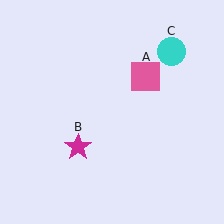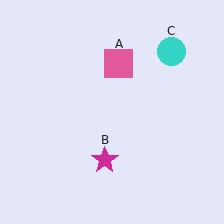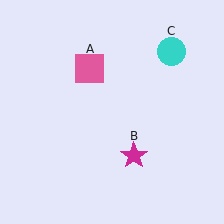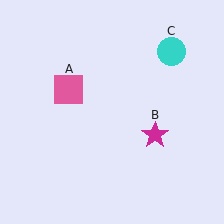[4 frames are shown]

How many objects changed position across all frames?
2 objects changed position: pink square (object A), magenta star (object B).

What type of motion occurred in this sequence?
The pink square (object A), magenta star (object B) rotated counterclockwise around the center of the scene.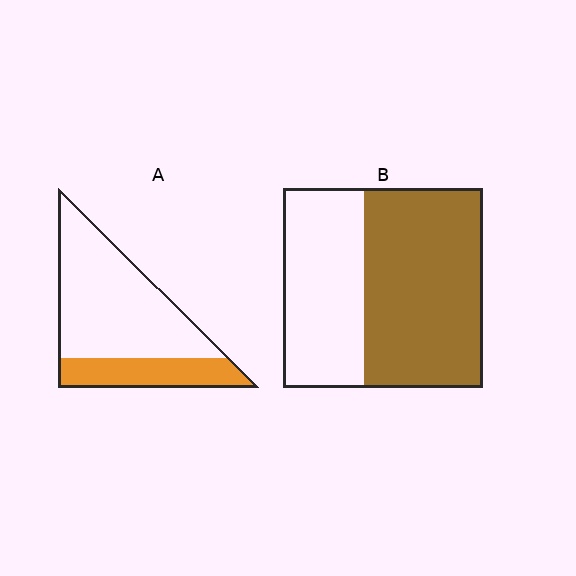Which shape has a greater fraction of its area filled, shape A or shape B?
Shape B.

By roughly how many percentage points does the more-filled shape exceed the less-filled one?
By roughly 30 percentage points (B over A).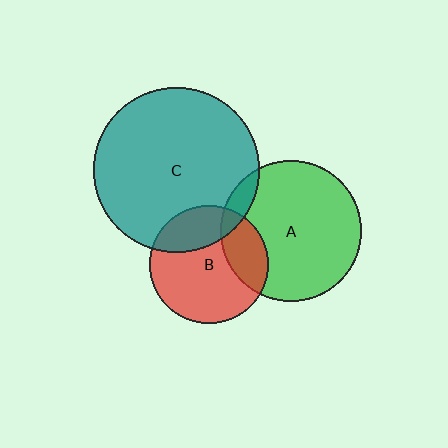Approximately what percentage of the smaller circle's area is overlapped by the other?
Approximately 25%.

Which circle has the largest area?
Circle C (teal).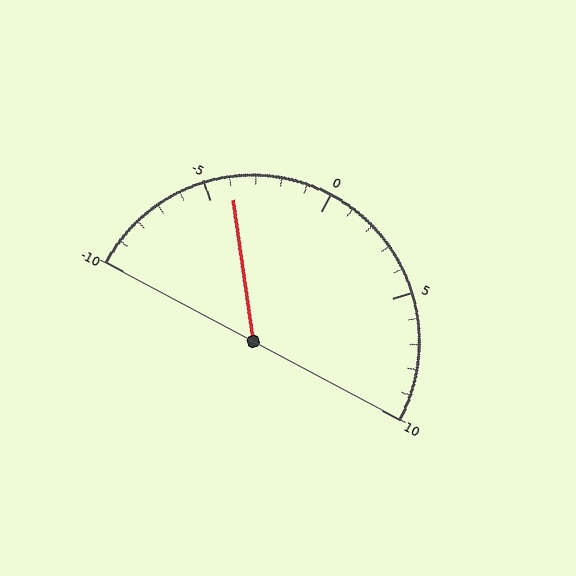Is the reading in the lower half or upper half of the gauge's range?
The reading is in the lower half of the range (-10 to 10).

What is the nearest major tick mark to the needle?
The nearest major tick mark is -5.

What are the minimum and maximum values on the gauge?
The gauge ranges from -10 to 10.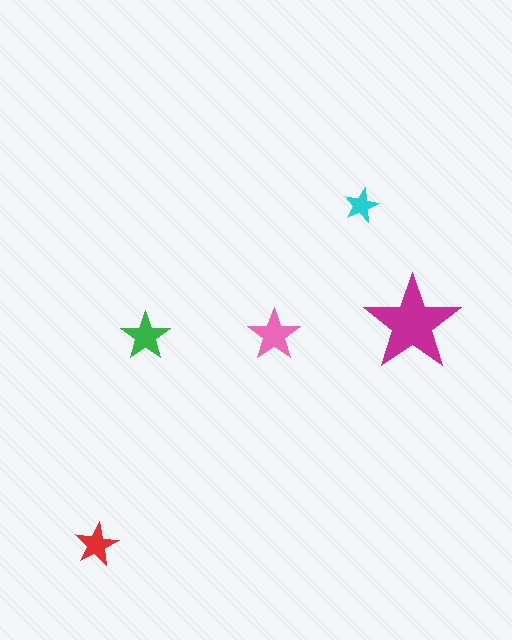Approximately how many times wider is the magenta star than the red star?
About 2 times wider.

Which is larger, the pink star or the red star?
The pink one.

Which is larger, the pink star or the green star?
The pink one.